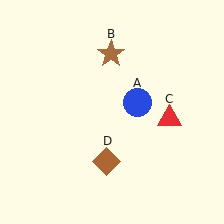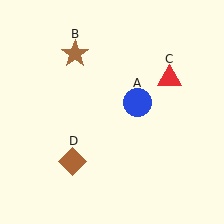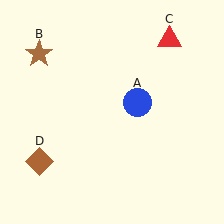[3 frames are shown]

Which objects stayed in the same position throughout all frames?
Blue circle (object A) remained stationary.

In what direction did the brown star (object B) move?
The brown star (object B) moved left.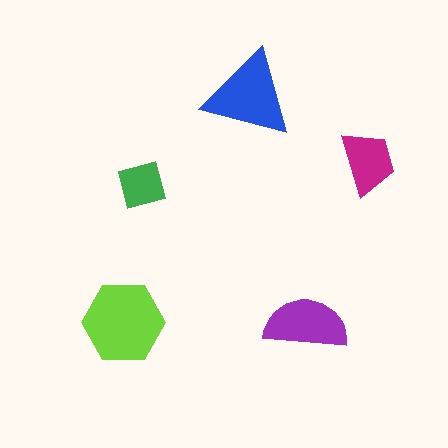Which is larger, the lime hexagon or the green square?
The lime hexagon.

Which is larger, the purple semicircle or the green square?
The purple semicircle.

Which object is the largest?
The lime hexagon.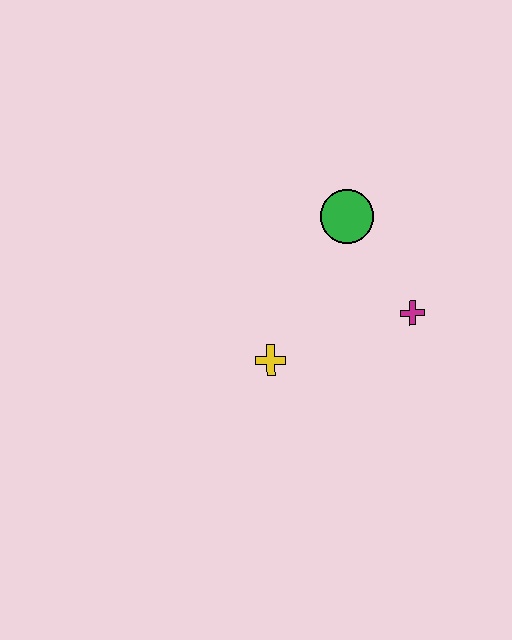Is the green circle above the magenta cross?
Yes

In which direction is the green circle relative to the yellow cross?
The green circle is above the yellow cross.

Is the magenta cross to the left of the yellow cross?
No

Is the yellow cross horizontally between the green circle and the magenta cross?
No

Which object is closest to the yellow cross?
The magenta cross is closest to the yellow cross.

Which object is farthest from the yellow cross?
The green circle is farthest from the yellow cross.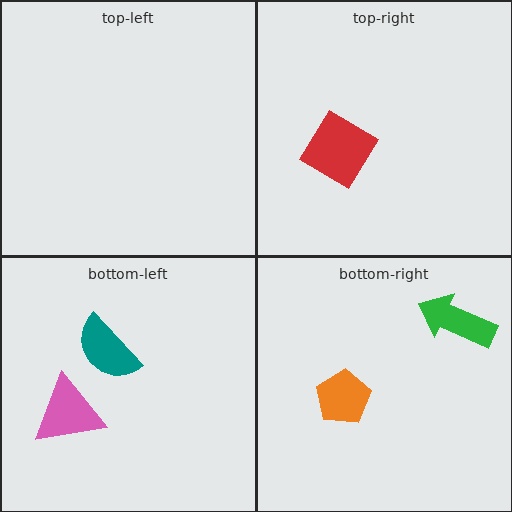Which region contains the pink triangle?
The bottom-left region.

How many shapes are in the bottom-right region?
2.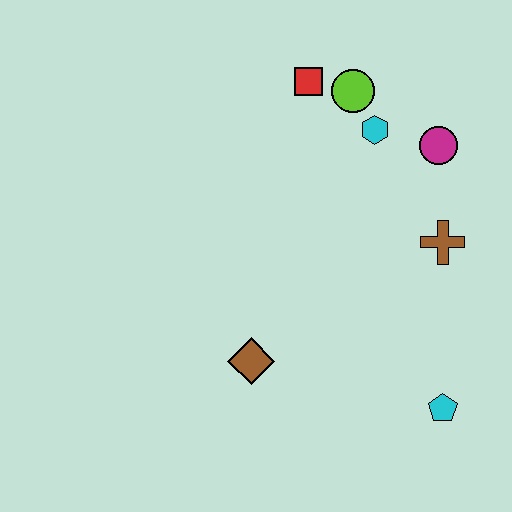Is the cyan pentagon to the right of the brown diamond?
Yes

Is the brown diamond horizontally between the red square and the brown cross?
No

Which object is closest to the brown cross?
The magenta circle is closest to the brown cross.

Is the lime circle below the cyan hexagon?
No